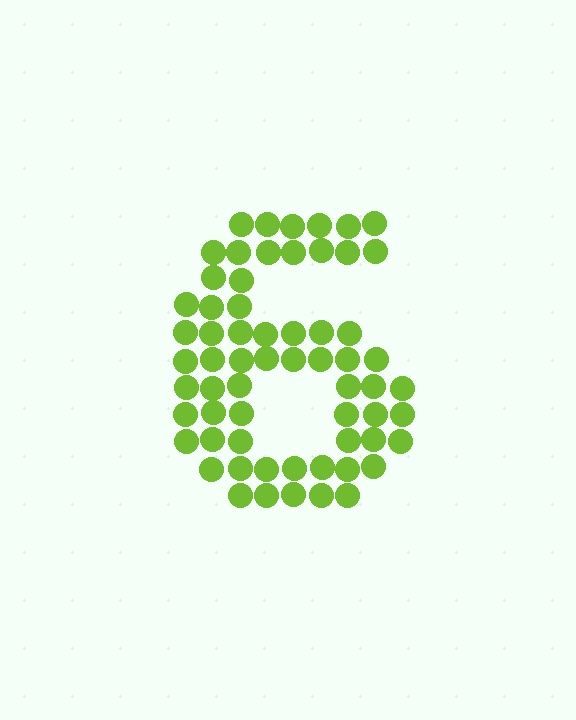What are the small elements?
The small elements are circles.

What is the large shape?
The large shape is the digit 6.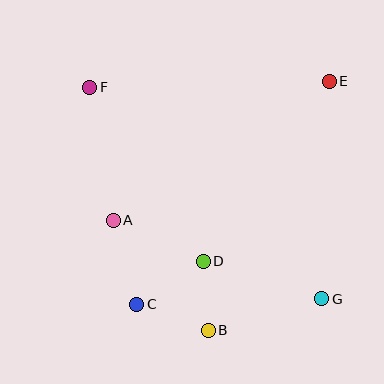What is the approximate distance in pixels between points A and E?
The distance between A and E is approximately 257 pixels.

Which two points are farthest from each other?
Points F and G are farthest from each other.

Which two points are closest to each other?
Points B and D are closest to each other.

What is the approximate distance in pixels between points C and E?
The distance between C and E is approximately 294 pixels.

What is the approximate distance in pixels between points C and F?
The distance between C and F is approximately 222 pixels.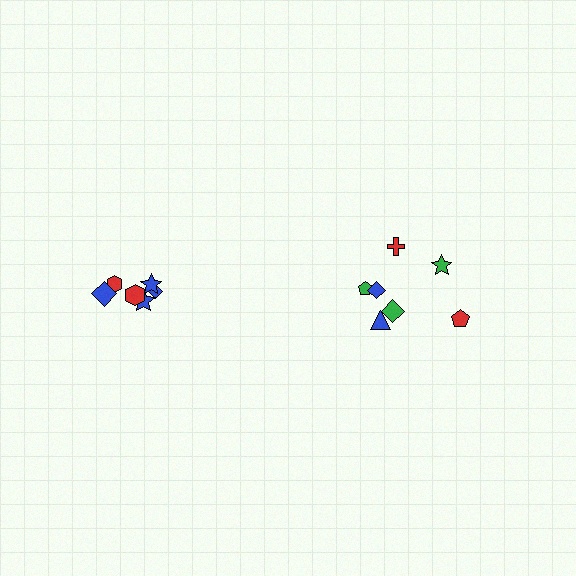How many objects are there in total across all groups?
There are 14 objects.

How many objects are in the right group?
There are 8 objects.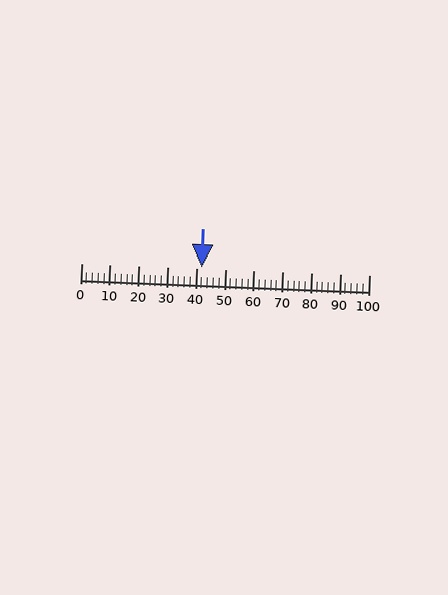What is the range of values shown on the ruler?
The ruler shows values from 0 to 100.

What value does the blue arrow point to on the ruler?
The blue arrow points to approximately 42.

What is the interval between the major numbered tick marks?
The major tick marks are spaced 10 units apart.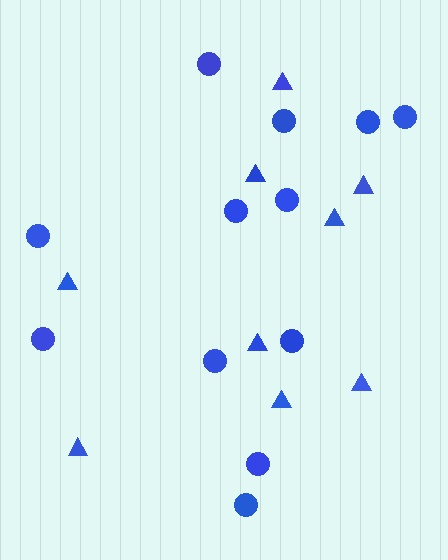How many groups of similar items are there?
There are 2 groups: one group of circles (12) and one group of triangles (9).